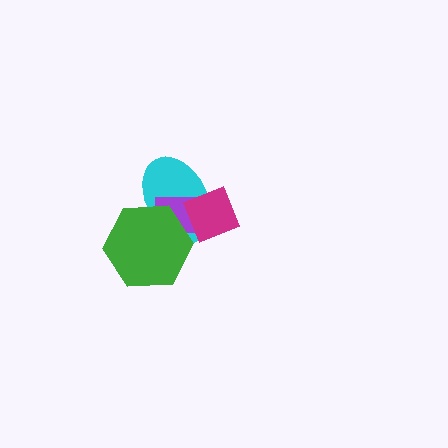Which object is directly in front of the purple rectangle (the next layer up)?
The green hexagon is directly in front of the purple rectangle.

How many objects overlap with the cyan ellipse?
3 objects overlap with the cyan ellipse.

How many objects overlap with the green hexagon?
2 objects overlap with the green hexagon.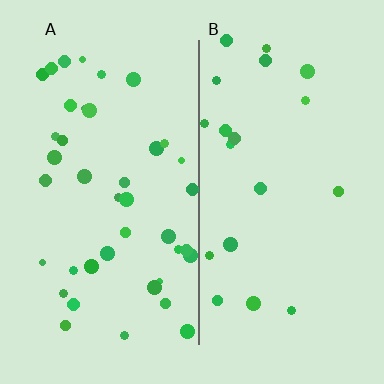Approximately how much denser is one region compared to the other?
Approximately 2.1× — region A over region B.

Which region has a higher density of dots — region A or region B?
A (the left).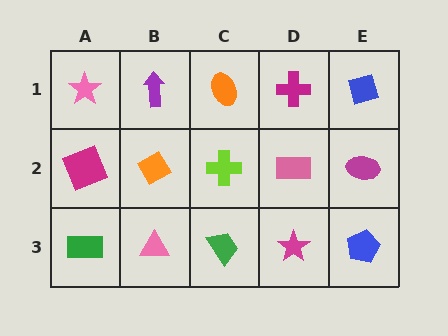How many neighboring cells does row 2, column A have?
3.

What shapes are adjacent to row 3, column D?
A pink rectangle (row 2, column D), a green trapezoid (row 3, column C), a blue pentagon (row 3, column E).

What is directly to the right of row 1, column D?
A blue diamond.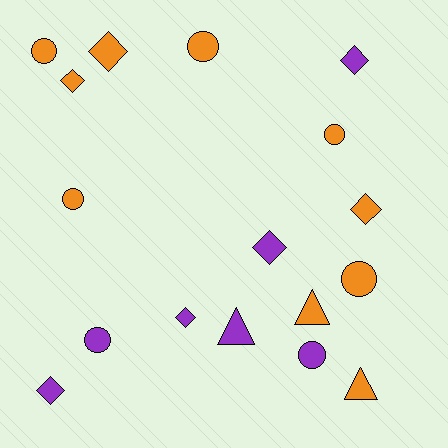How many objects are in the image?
There are 17 objects.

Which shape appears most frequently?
Circle, with 7 objects.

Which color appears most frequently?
Orange, with 10 objects.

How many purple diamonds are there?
There are 4 purple diamonds.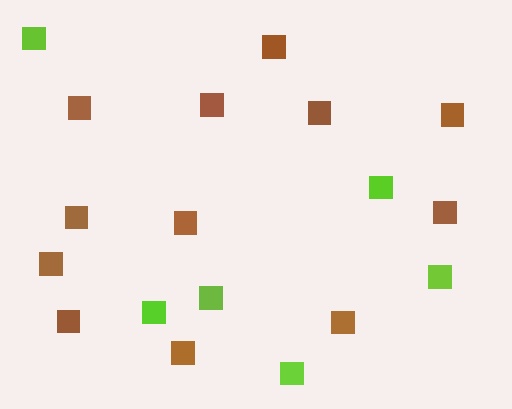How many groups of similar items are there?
There are 2 groups: one group of lime squares (6) and one group of brown squares (12).